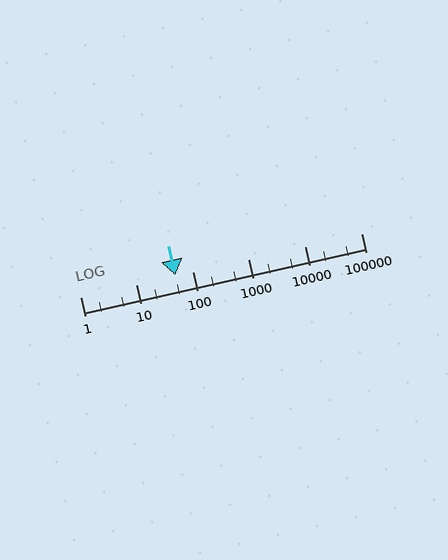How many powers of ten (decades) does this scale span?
The scale spans 5 decades, from 1 to 100000.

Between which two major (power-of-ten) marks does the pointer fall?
The pointer is between 10 and 100.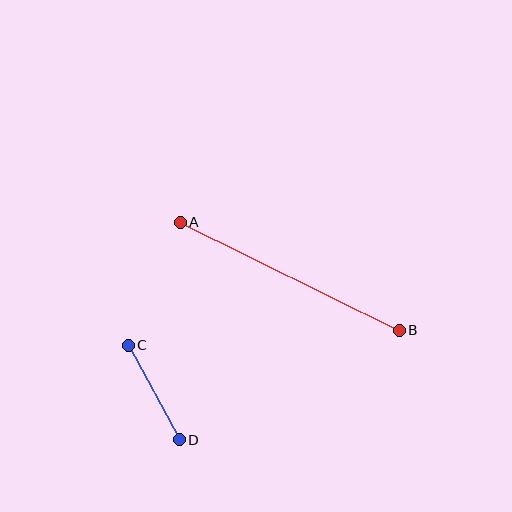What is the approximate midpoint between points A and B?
The midpoint is at approximately (290, 276) pixels.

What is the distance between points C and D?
The distance is approximately 107 pixels.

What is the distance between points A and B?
The distance is approximately 244 pixels.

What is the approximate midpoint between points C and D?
The midpoint is at approximately (154, 392) pixels.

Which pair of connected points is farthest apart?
Points A and B are farthest apart.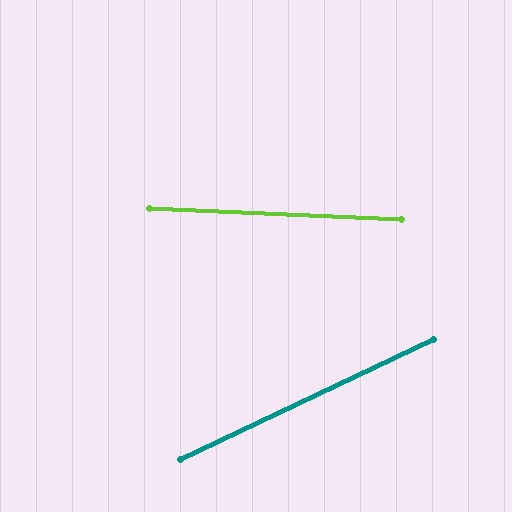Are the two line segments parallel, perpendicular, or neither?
Neither parallel nor perpendicular — they differ by about 28°.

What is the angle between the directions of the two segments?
Approximately 28 degrees.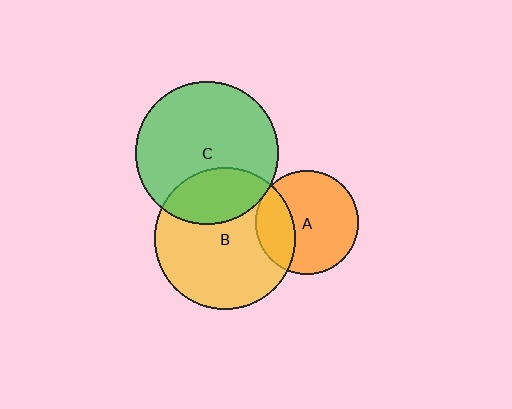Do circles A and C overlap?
Yes.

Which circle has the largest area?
Circle C (green).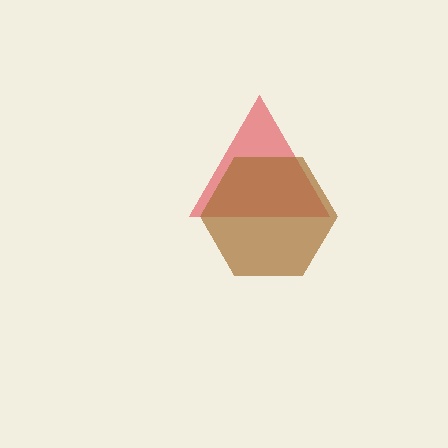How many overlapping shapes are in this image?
There are 2 overlapping shapes in the image.